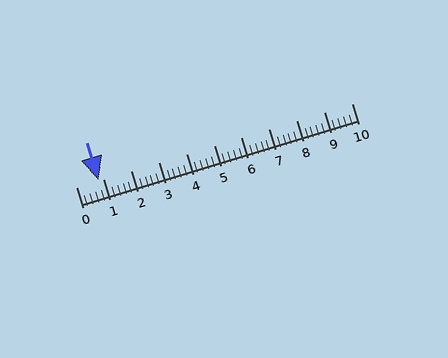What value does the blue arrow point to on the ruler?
The blue arrow points to approximately 0.8.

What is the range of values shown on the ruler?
The ruler shows values from 0 to 10.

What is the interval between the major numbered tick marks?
The major tick marks are spaced 1 units apart.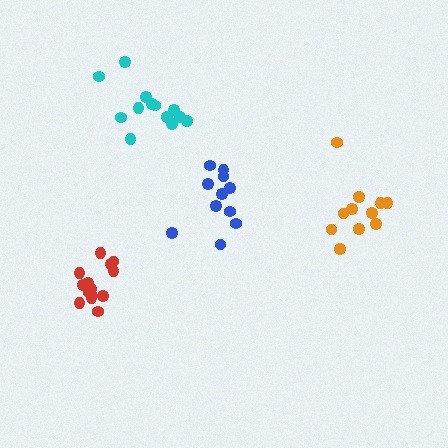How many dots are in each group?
Group 1: 13 dots, Group 2: 14 dots, Group 3: 11 dots, Group 4: 11 dots (49 total).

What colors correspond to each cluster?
The clusters are colored: cyan, red, orange, blue.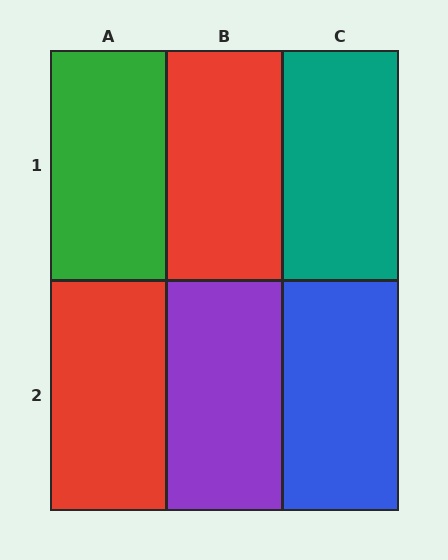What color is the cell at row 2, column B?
Purple.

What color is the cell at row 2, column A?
Red.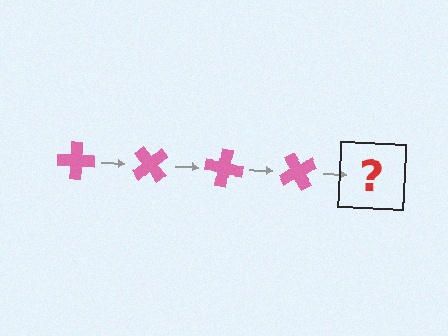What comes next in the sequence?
The next element should be a pink cross rotated 200 degrees.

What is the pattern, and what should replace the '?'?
The pattern is that the cross rotates 50 degrees each step. The '?' should be a pink cross rotated 200 degrees.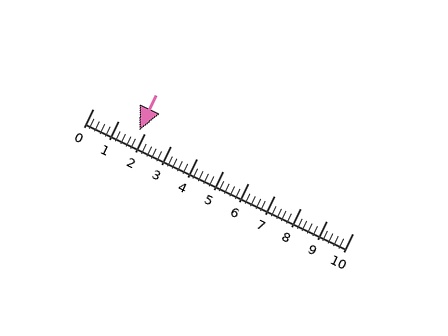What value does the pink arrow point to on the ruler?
The pink arrow points to approximately 1.8.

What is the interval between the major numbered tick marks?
The major tick marks are spaced 1 units apart.